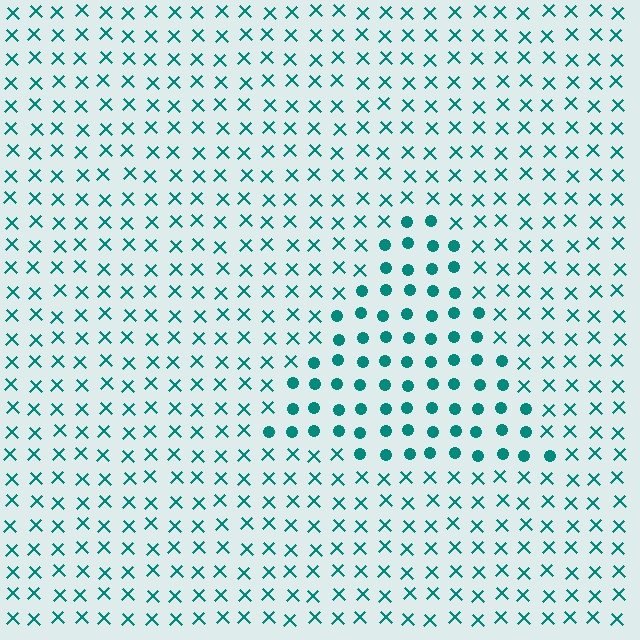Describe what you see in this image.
The image is filled with small teal elements arranged in a uniform grid. A triangle-shaped region contains circles, while the surrounding area contains X marks. The boundary is defined purely by the change in element shape.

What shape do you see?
I see a triangle.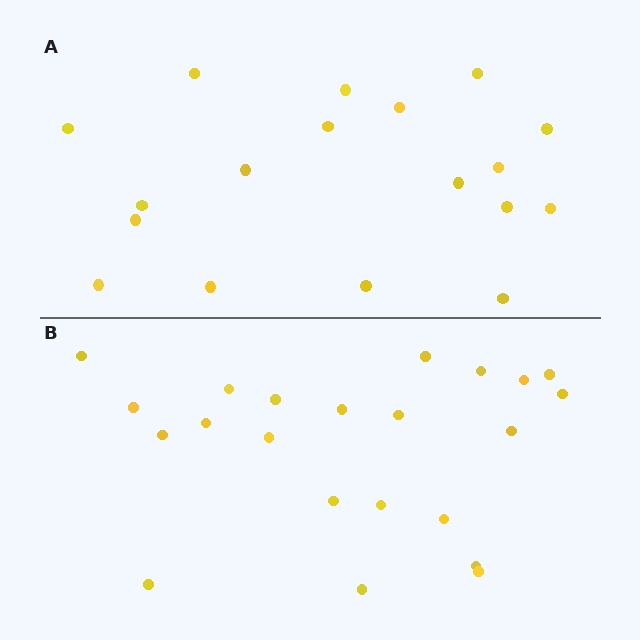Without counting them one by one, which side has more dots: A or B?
Region B (the bottom region) has more dots.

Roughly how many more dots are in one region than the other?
Region B has about 4 more dots than region A.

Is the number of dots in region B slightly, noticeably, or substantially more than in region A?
Region B has only slightly more — the two regions are fairly close. The ratio is roughly 1.2 to 1.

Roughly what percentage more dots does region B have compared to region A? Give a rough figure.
About 20% more.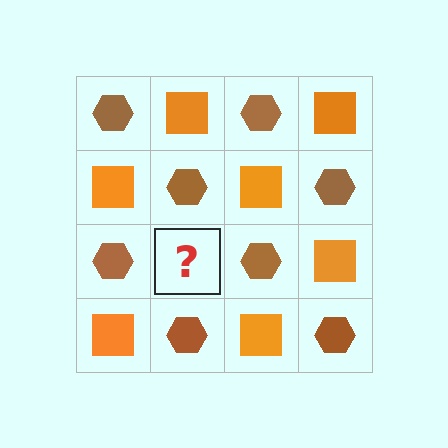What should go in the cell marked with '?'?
The missing cell should contain an orange square.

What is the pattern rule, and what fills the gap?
The rule is that it alternates brown hexagon and orange square in a checkerboard pattern. The gap should be filled with an orange square.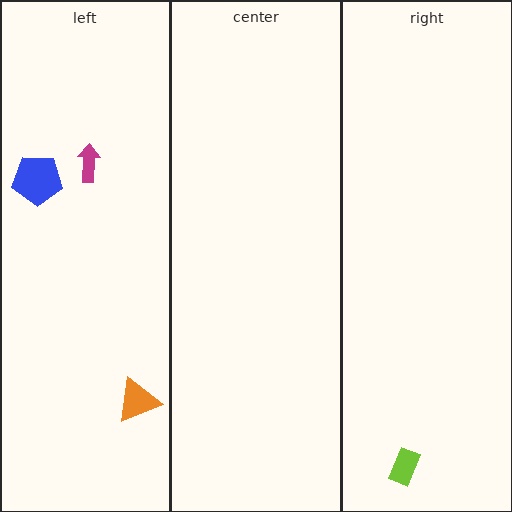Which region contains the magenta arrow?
The left region.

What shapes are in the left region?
The orange triangle, the magenta arrow, the blue pentagon.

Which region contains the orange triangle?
The left region.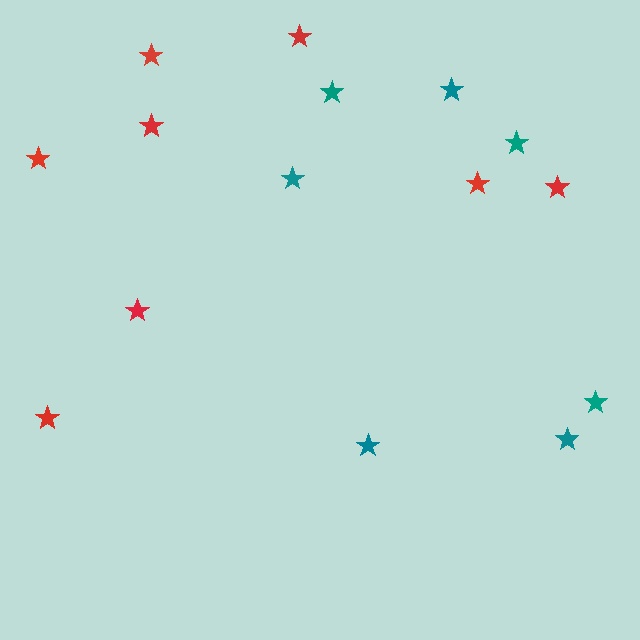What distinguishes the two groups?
There are 2 groups: one group of teal stars (7) and one group of red stars (8).